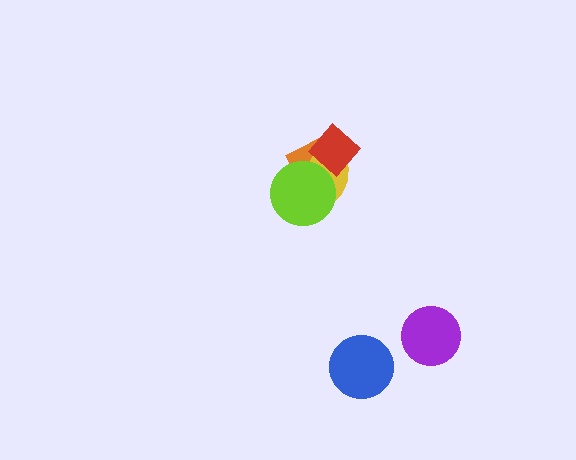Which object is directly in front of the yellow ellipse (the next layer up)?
The red diamond is directly in front of the yellow ellipse.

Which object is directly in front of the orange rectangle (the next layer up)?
The yellow ellipse is directly in front of the orange rectangle.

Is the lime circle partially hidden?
No, no other shape covers it.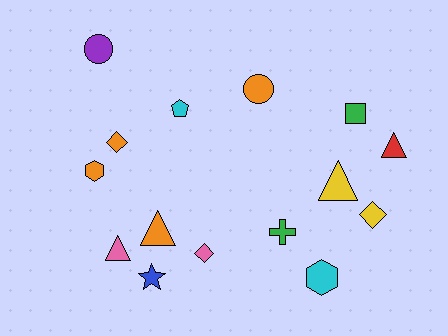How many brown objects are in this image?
There are no brown objects.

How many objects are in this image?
There are 15 objects.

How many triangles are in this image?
There are 4 triangles.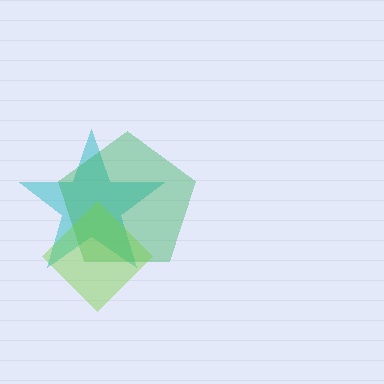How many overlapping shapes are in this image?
There are 3 overlapping shapes in the image.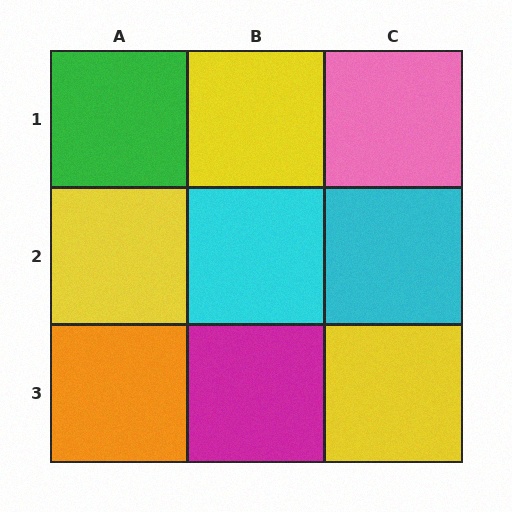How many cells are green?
1 cell is green.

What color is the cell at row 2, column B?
Cyan.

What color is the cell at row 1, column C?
Pink.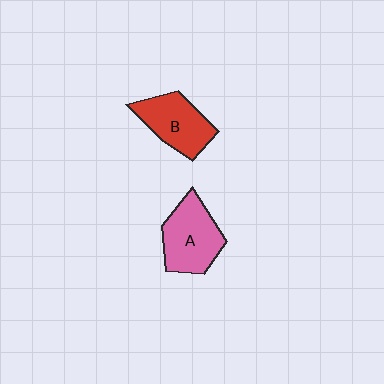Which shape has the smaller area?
Shape B (red).